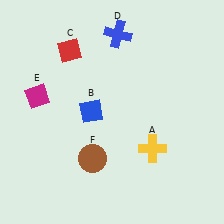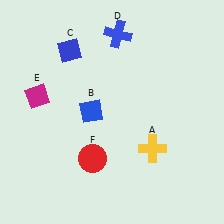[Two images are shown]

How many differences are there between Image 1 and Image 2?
There are 2 differences between the two images.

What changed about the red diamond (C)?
In Image 1, C is red. In Image 2, it changed to blue.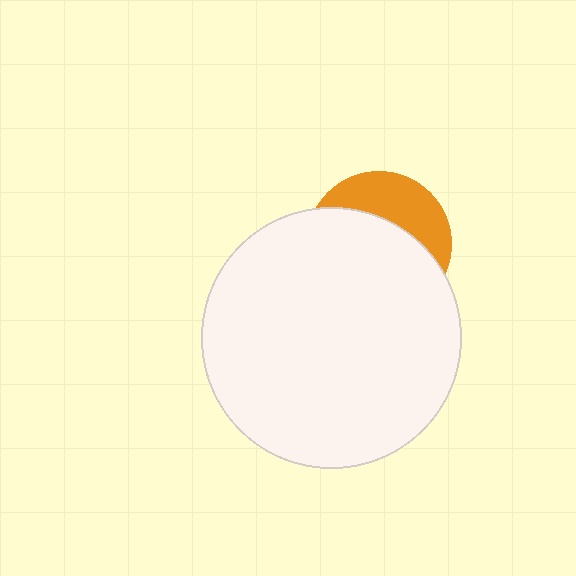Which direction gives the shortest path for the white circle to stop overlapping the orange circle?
Moving down gives the shortest separation.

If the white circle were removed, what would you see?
You would see the complete orange circle.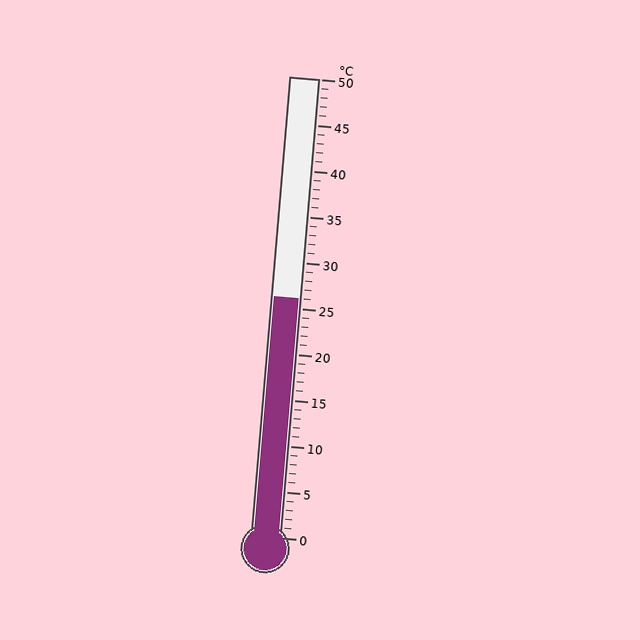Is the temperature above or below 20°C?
The temperature is above 20°C.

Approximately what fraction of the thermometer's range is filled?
The thermometer is filled to approximately 50% of its range.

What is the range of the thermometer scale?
The thermometer scale ranges from 0°C to 50°C.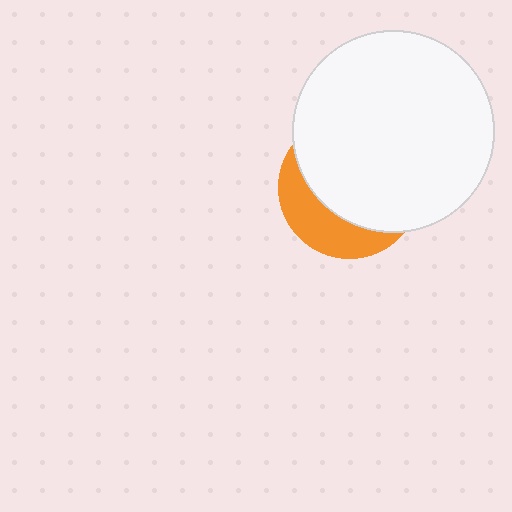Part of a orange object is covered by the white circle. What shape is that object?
It is a circle.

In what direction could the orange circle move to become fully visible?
The orange circle could move toward the lower-left. That would shift it out from behind the white circle entirely.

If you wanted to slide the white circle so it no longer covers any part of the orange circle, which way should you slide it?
Slide it toward the upper-right — that is the most direct way to separate the two shapes.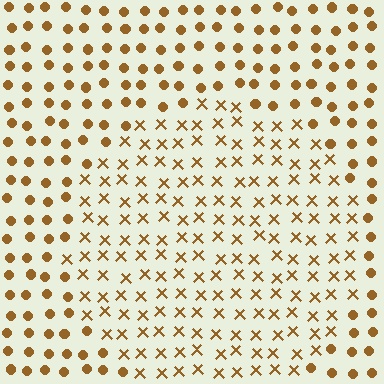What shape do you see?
I see a circle.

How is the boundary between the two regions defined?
The boundary is defined by a change in element shape: X marks inside vs. circles outside. All elements share the same color and spacing.